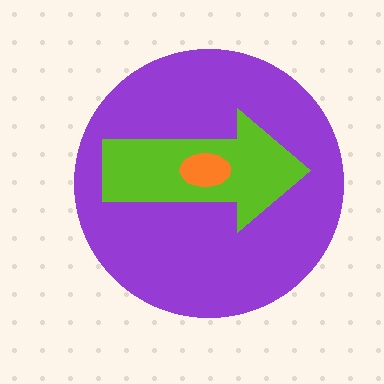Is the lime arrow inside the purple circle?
Yes.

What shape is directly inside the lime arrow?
The orange ellipse.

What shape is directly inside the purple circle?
The lime arrow.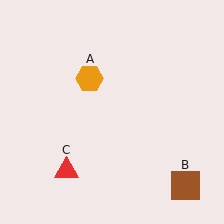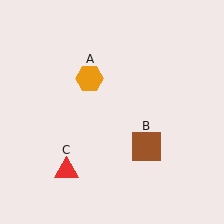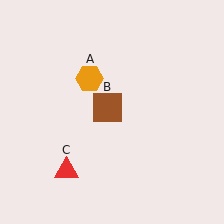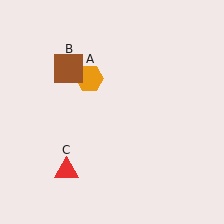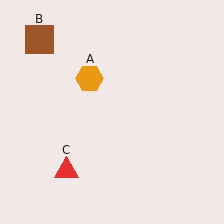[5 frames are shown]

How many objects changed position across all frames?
1 object changed position: brown square (object B).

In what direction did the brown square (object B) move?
The brown square (object B) moved up and to the left.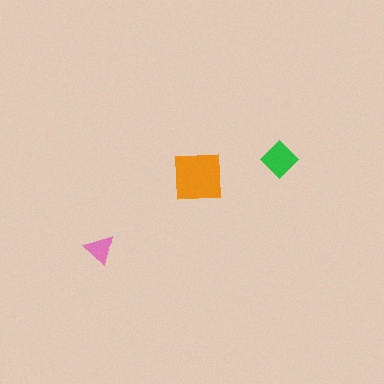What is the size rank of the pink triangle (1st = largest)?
3rd.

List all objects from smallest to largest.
The pink triangle, the green diamond, the orange square.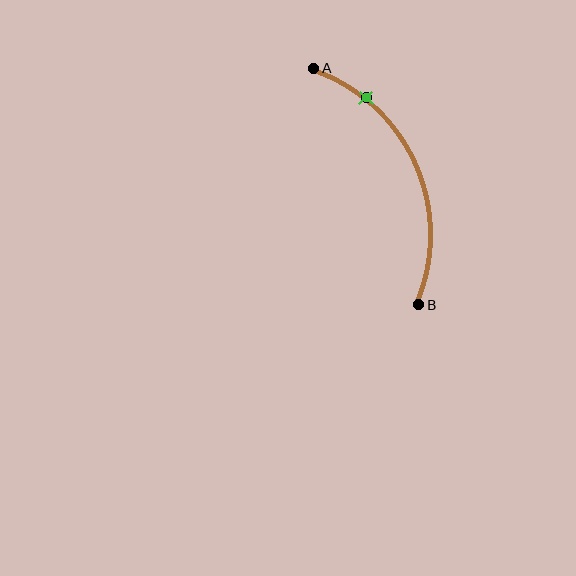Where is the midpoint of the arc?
The arc midpoint is the point on the curve farthest from the straight line joining A and B. It sits to the right of that line.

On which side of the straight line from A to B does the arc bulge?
The arc bulges to the right of the straight line connecting A and B.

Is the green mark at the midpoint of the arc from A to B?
No. The green mark lies on the arc but is closer to endpoint A. The arc midpoint would be at the point on the curve equidistant along the arc from both A and B.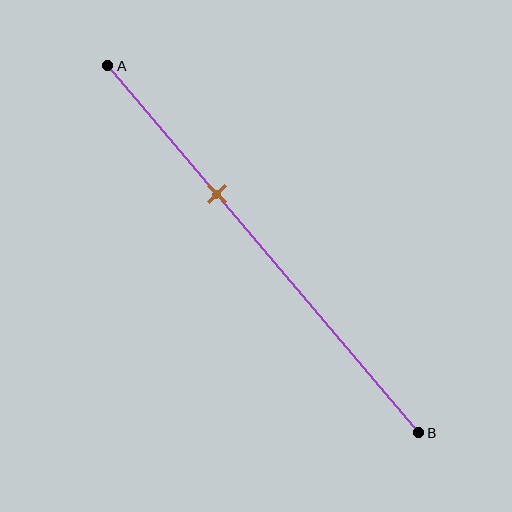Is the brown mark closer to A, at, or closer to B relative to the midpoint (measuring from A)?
The brown mark is closer to point A than the midpoint of segment AB.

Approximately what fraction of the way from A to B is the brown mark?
The brown mark is approximately 35% of the way from A to B.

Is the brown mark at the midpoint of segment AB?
No, the mark is at about 35% from A, not at the 50% midpoint.